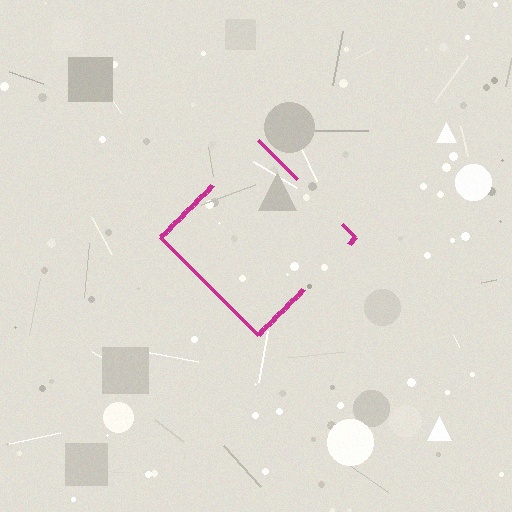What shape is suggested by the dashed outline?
The dashed outline suggests a diamond.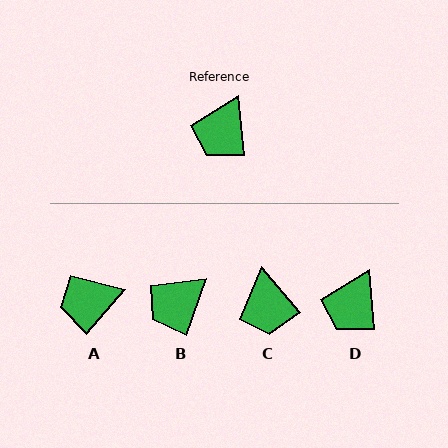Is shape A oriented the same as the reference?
No, it is off by about 46 degrees.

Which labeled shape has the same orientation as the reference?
D.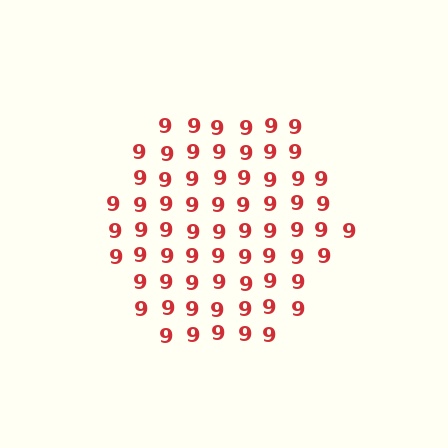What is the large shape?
The large shape is a hexagon.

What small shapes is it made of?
It is made of small digit 9's.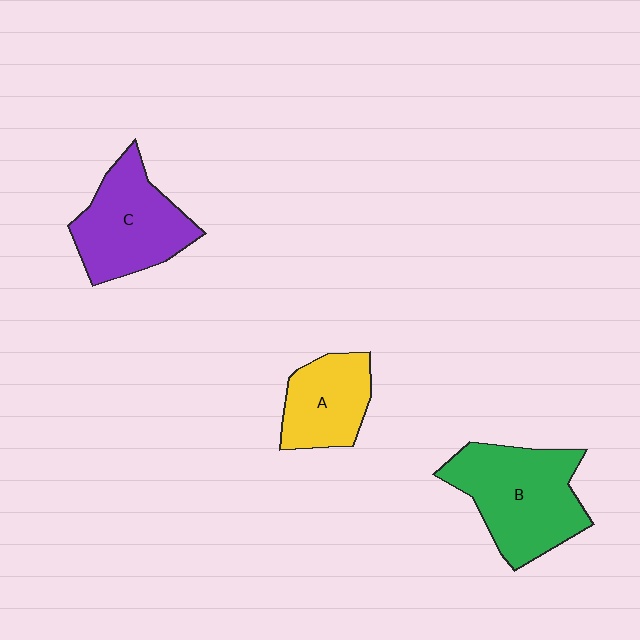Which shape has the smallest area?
Shape A (yellow).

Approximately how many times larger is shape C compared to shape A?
Approximately 1.4 times.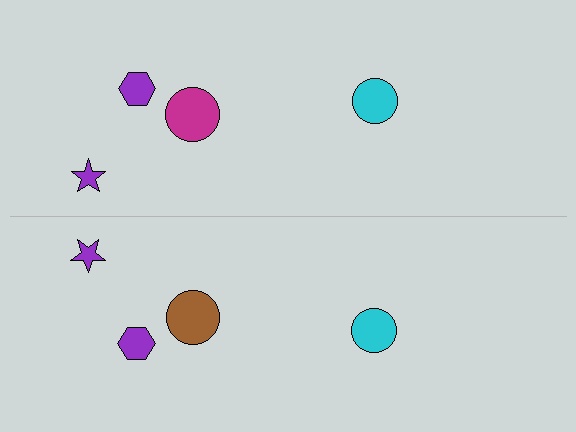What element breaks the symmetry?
The brown circle on the bottom side breaks the symmetry — its mirror counterpart is magenta.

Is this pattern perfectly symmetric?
No, the pattern is not perfectly symmetric. The brown circle on the bottom side breaks the symmetry — its mirror counterpart is magenta.